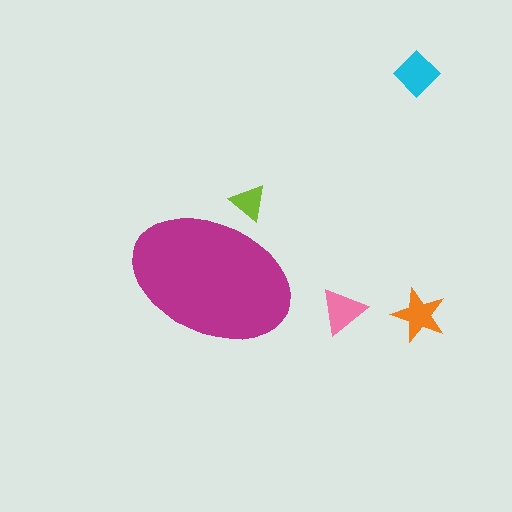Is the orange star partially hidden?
No, the orange star is fully visible.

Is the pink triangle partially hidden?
No, the pink triangle is fully visible.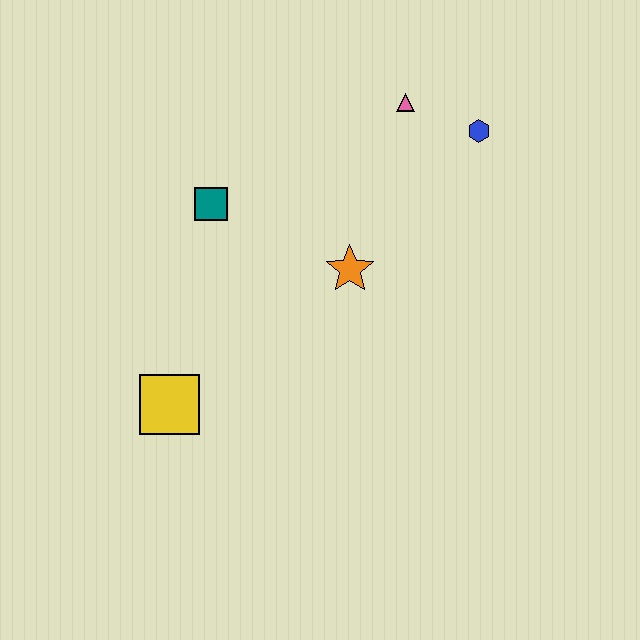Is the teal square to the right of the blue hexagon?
No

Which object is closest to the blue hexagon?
The pink triangle is closest to the blue hexagon.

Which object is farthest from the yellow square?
The blue hexagon is farthest from the yellow square.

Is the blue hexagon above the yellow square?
Yes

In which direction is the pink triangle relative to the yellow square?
The pink triangle is above the yellow square.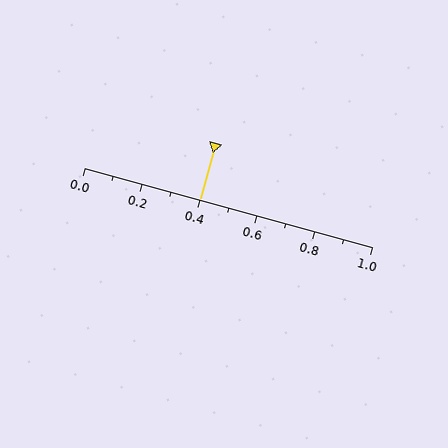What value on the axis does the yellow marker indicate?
The marker indicates approximately 0.4.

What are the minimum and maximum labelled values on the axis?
The axis runs from 0.0 to 1.0.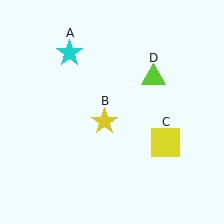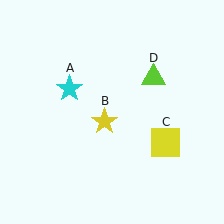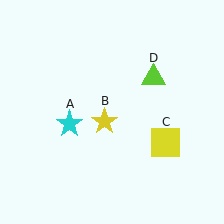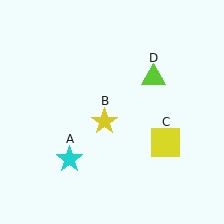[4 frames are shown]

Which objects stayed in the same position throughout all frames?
Yellow star (object B) and yellow square (object C) and lime triangle (object D) remained stationary.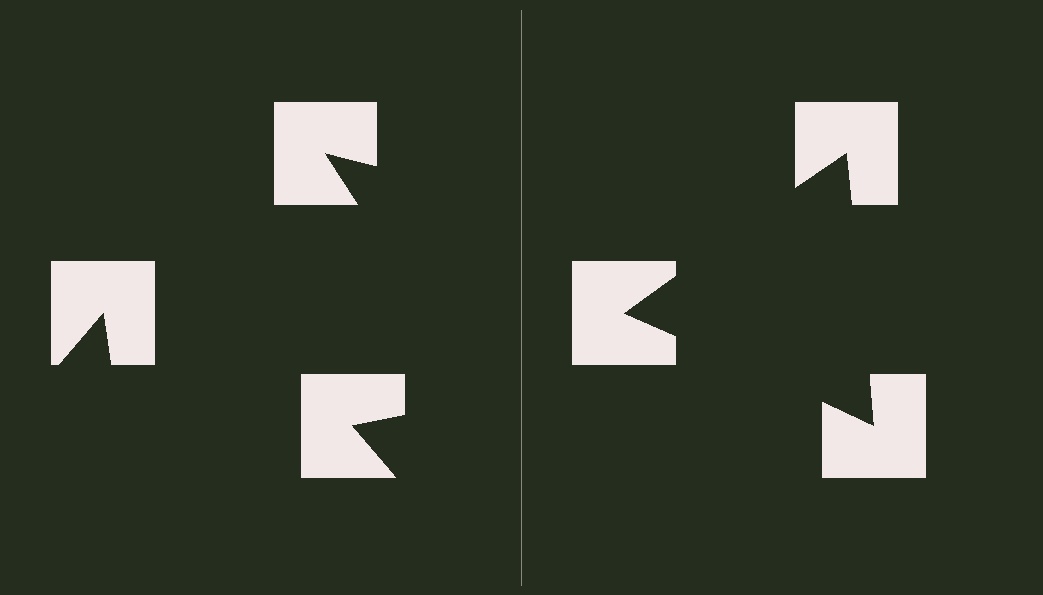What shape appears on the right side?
An illusory triangle.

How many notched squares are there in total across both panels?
6 — 3 on each side.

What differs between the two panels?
The notched squares are positioned identically on both sides; only the wedge orientations differ. On the right they align to a triangle; on the left they are misaligned.